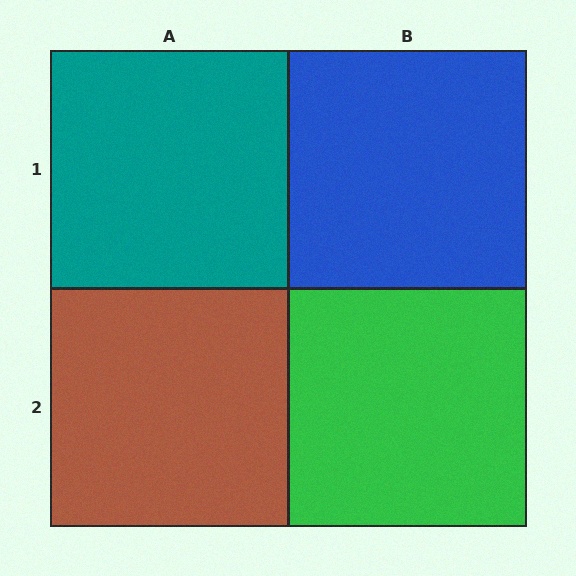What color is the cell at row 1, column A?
Teal.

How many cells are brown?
1 cell is brown.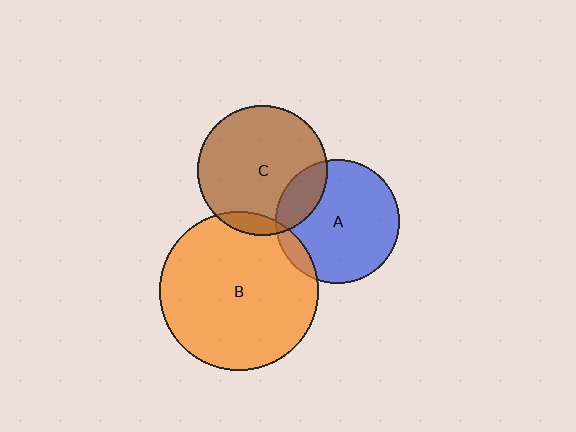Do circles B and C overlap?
Yes.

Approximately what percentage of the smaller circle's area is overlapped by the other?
Approximately 10%.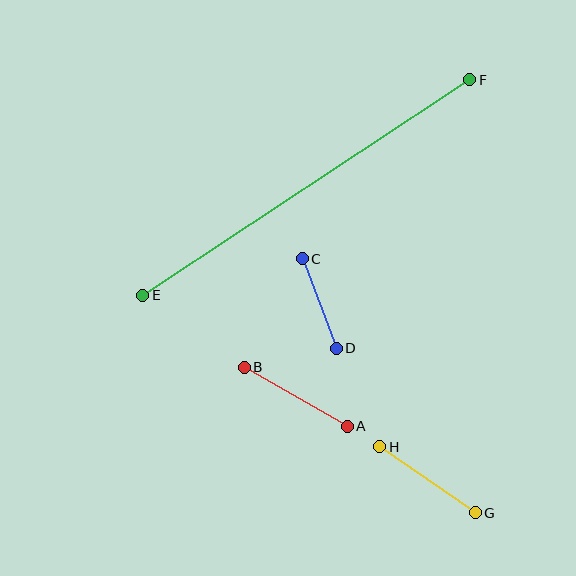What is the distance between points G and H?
The distance is approximately 116 pixels.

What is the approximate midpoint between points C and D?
The midpoint is at approximately (319, 303) pixels.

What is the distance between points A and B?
The distance is approximately 119 pixels.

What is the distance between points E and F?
The distance is approximately 391 pixels.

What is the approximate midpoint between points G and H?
The midpoint is at approximately (428, 480) pixels.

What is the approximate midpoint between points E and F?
The midpoint is at approximately (306, 187) pixels.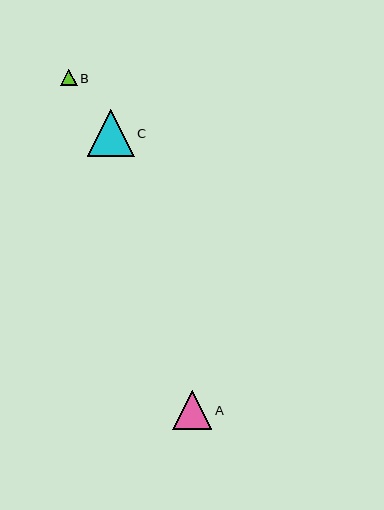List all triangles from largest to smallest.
From largest to smallest: C, A, B.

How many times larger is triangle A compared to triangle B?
Triangle A is approximately 2.4 times the size of triangle B.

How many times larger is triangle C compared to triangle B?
Triangle C is approximately 2.8 times the size of triangle B.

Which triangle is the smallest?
Triangle B is the smallest with a size of approximately 17 pixels.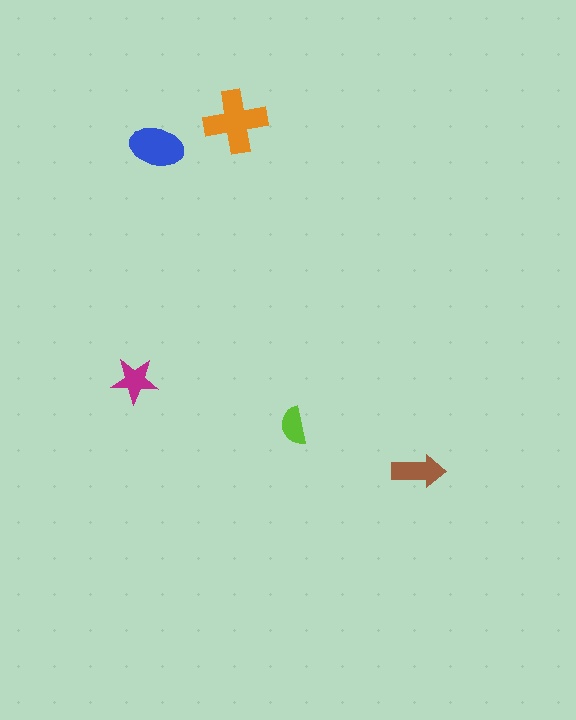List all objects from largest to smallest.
The orange cross, the blue ellipse, the brown arrow, the magenta star, the lime semicircle.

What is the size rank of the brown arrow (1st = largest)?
3rd.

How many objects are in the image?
There are 5 objects in the image.